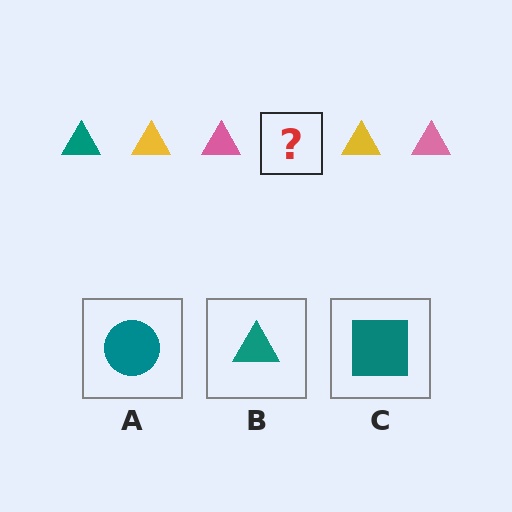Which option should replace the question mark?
Option B.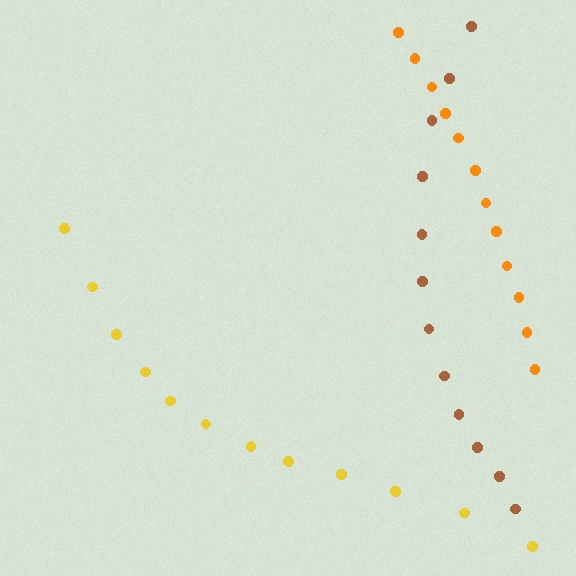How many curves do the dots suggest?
There are 3 distinct paths.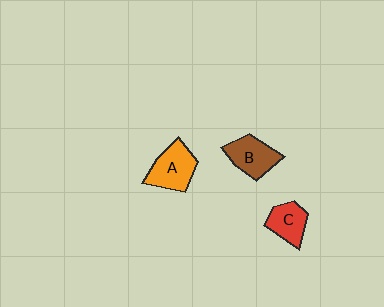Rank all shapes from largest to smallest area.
From largest to smallest: A (orange), B (brown), C (red).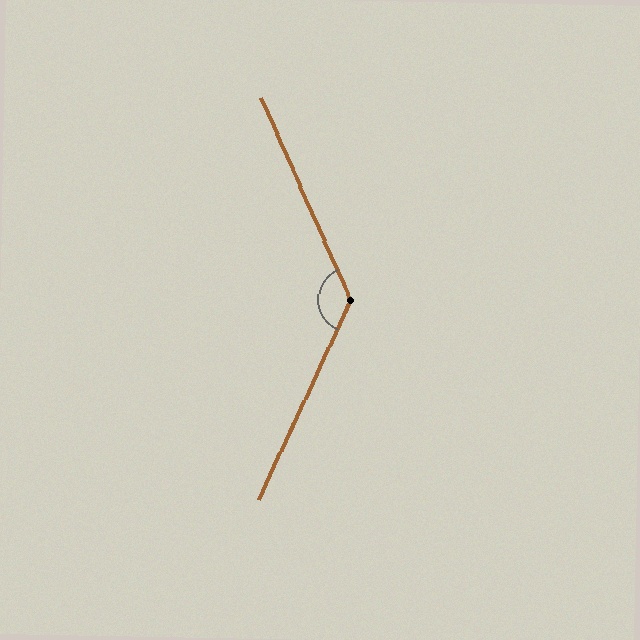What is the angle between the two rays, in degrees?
Approximately 131 degrees.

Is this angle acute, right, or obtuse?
It is obtuse.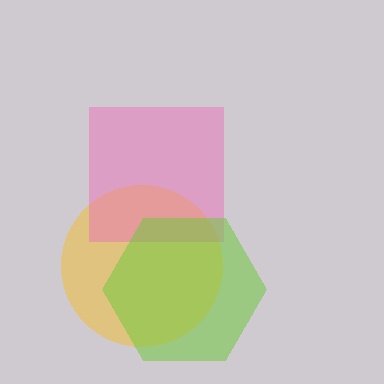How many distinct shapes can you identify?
There are 3 distinct shapes: a yellow circle, a pink square, a lime hexagon.